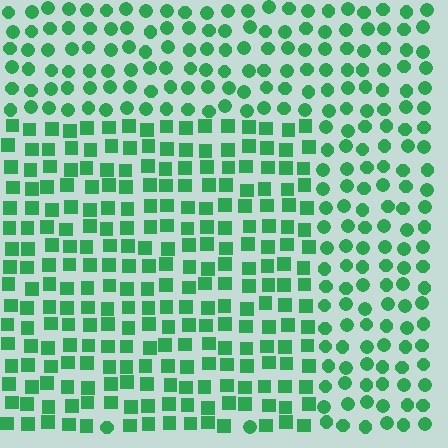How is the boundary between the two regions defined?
The boundary is defined by a change in element shape: squares inside vs. circles outside. All elements share the same color and spacing.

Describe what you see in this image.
The image is filled with small green elements arranged in a uniform grid. A rectangle-shaped region contains squares, while the surrounding area contains circles. The boundary is defined purely by the change in element shape.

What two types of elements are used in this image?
The image uses squares inside the rectangle region and circles outside it.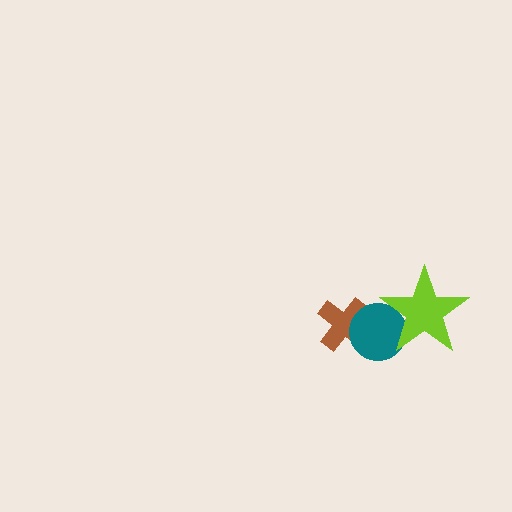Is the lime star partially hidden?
No, no other shape covers it.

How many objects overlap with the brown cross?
1 object overlaps with the brown cross.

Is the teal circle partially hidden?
Yes, it is partially covered by another shape.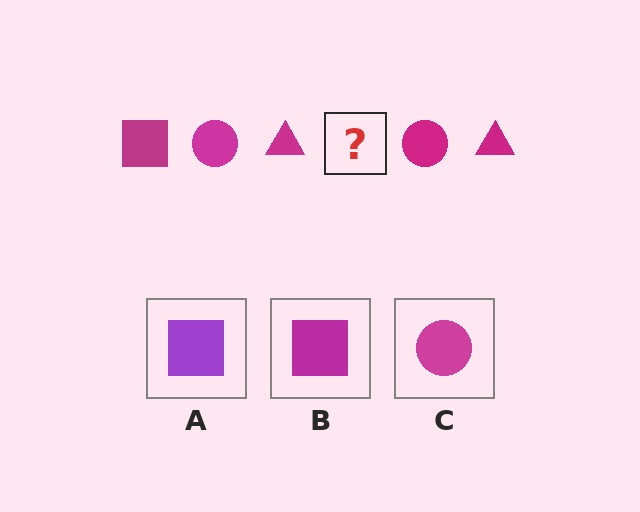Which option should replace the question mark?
Option B.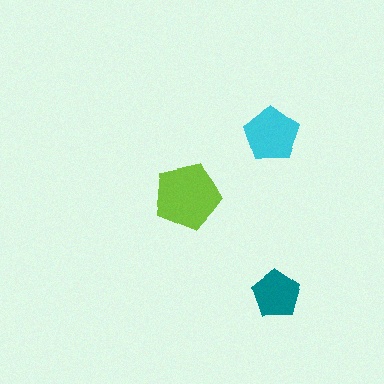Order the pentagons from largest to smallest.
the lime one, the cyan one, the teal one.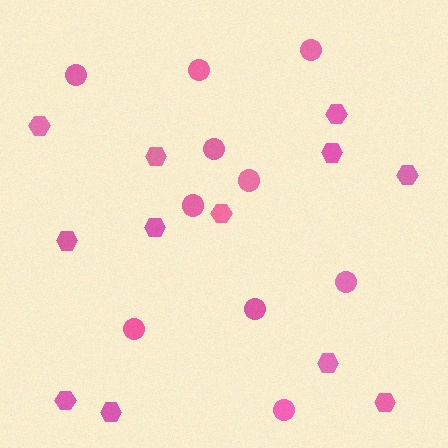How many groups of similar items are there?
There are 2 groups: one group of circles (10) and one group of hexagons (12).